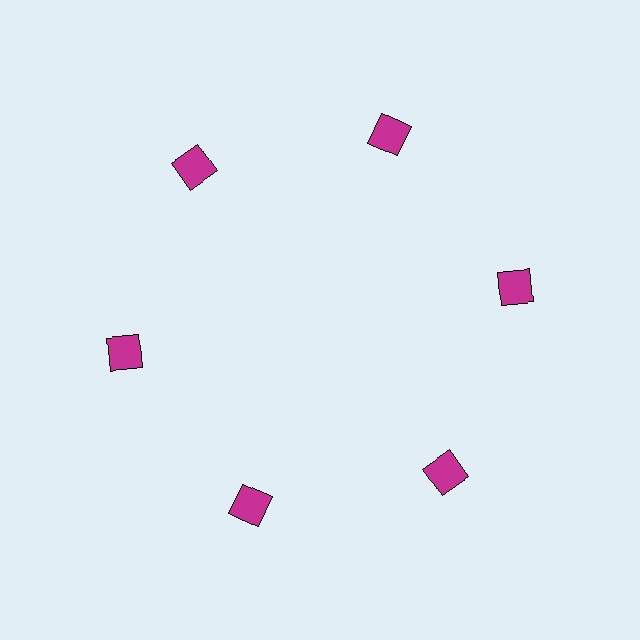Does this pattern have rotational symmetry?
Yes, this pattern has 6-fold rotational symmetry. It looks the same after rotating 60 degrees around the center.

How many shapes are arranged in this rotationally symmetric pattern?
There are 6 shapes, arranged in 6 groups of 1.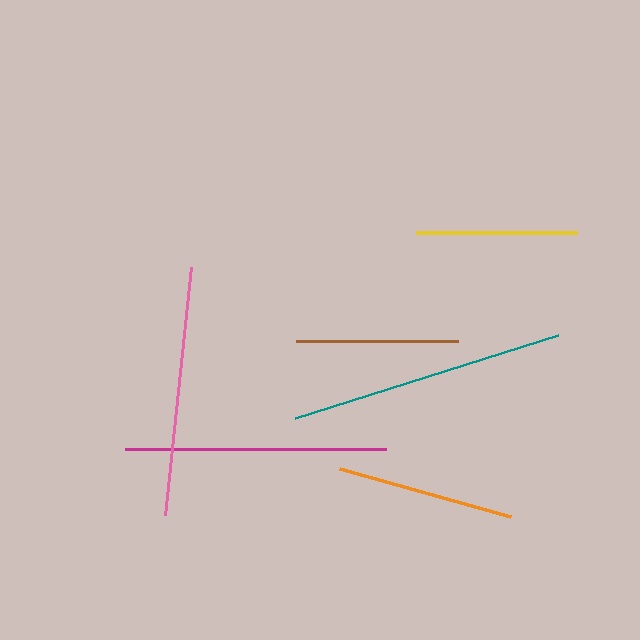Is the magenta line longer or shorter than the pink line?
The magenta line is longer than the pink line.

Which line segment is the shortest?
The yellow line is the shortest at approximately 161 pixels.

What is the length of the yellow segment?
The yellow segment is approximately 161 pixels long.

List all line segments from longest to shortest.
From longest to shortest: teal, magenta, pink, orange, brown, yellow.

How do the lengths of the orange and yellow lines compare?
The orange and yellow lines are approximately the same length.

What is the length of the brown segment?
The brown segment is approximately 162 pixels long.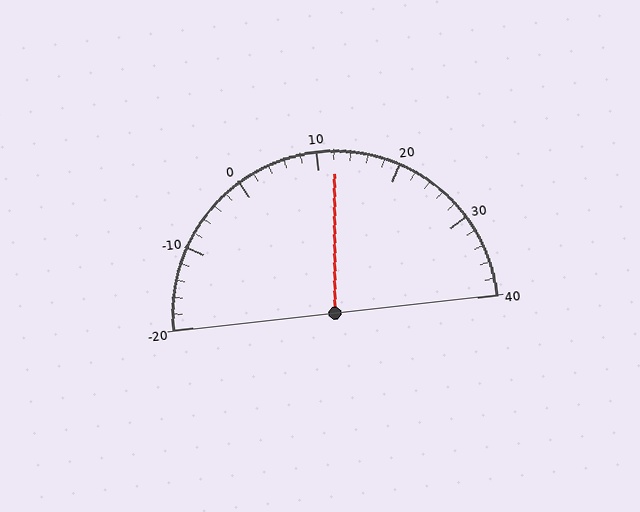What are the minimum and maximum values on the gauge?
The gauge ranges from -20 to 40.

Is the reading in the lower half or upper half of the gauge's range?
The reading is in the upper half of the range (-20 to 40).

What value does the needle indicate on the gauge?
The needle indicates approximately 12.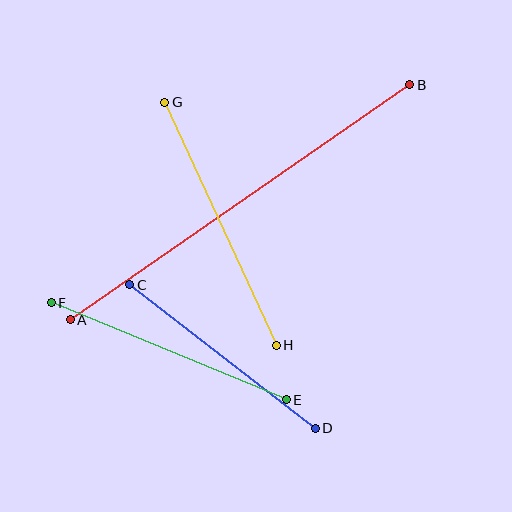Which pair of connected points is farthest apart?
Points A and B are farthest apart.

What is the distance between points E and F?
The distance is approximately 254 pixels.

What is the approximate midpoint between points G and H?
The midpoint is at approximately (220, 224) pixels.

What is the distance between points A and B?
The distance is approximately 413 pixels.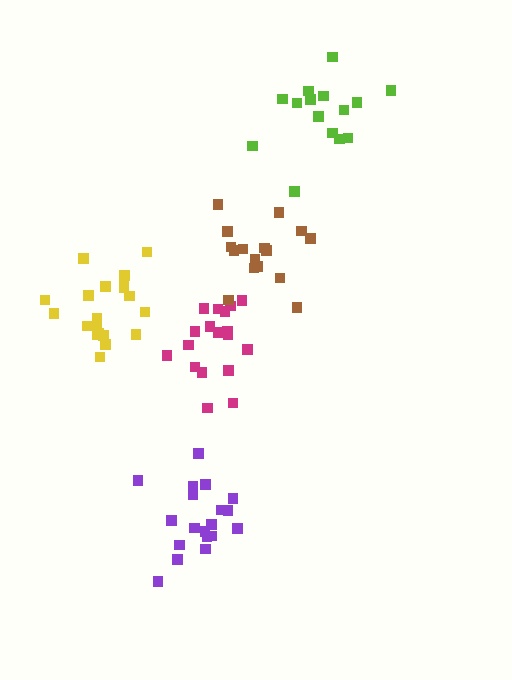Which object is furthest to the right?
The lime cluster is rightmost.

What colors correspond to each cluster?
The clusters are colored: magenta, brown, lime, purple, yellow.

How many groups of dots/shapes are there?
There are 5 groups.